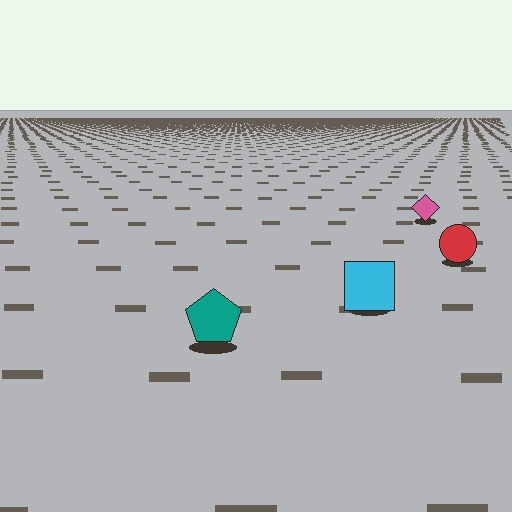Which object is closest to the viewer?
The teal pentagon is closest. The texture marks near it are larger and more spread out.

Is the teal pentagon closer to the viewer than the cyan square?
Yes. The teal pentagon is closer — you can tell from the texture gradient: the ground texture is coarser near it.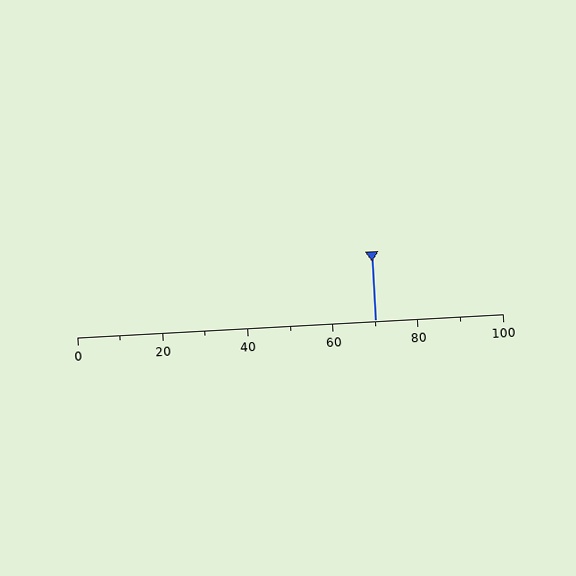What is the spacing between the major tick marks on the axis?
The major ticks are spaced 20 apart.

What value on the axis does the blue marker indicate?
The marker indicates approximately 70.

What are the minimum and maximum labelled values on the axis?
The axis runs from 0 to 100.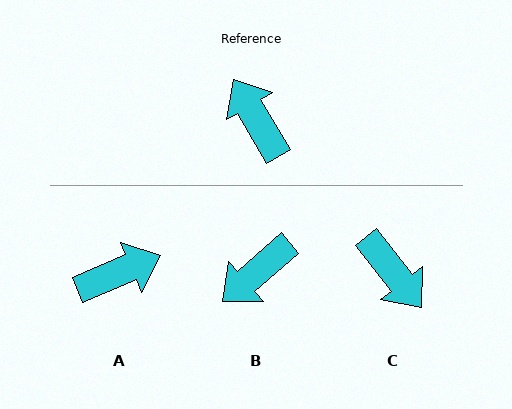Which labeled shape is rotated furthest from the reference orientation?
C, about 172 degrees away.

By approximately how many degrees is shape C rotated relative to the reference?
Approximately 172 degrees clockwise.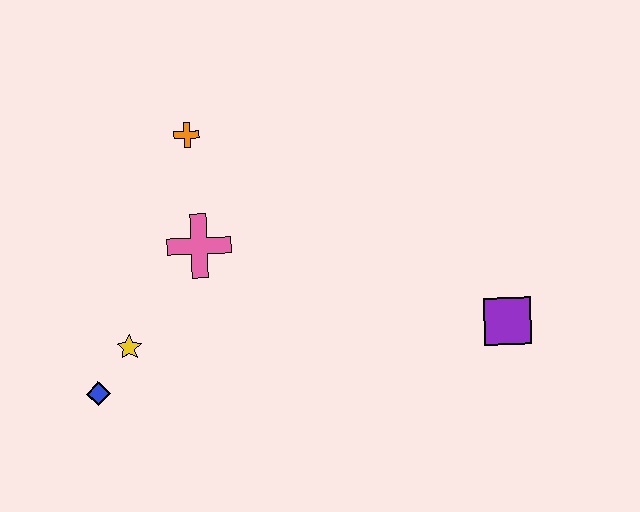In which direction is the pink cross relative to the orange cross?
The pink cross is below the orange cross.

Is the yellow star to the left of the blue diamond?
No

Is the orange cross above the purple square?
Yes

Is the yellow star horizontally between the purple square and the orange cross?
No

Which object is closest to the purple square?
The pink cross is closest to the purple square.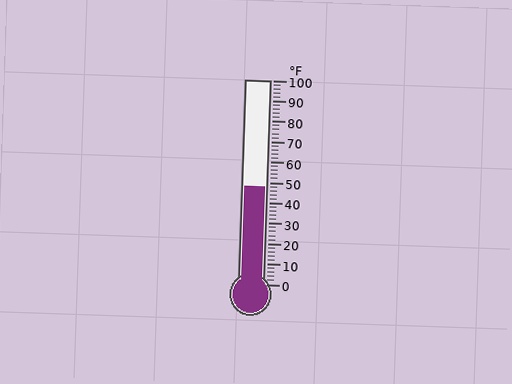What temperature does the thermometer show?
The thermometer shows approximately 48°F.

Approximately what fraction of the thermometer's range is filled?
The thermometer is filled to approximately 50% of its range.